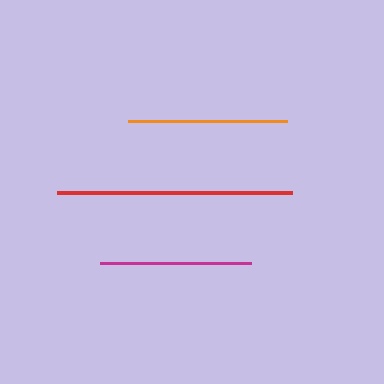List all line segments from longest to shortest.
From longest to shortest: red, orange, magenta.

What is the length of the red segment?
The red segment is approximately 235 pixels long.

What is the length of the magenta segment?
The magenta segment is approximately 152 pixels long.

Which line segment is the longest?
The red line is the longest at approximately 235 pixels.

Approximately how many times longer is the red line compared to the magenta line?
The red line is approximately 1.5 times the length of the magenta line.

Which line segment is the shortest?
The magenta line is the shortest at approximately 152 pixels.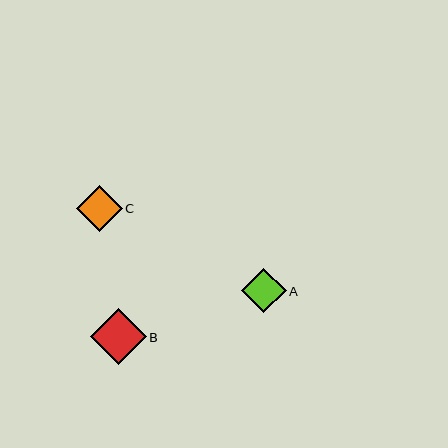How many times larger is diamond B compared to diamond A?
Diamond B is approximately 1.3 times the size of diamond A.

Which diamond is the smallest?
Diamond A is the smallest with a size of approximately 45 pixels.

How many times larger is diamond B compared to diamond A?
Diamond B is approximately 1.3 times the size of diamond A.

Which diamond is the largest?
Diamond B is the largest with a size of approximately 56 pixels.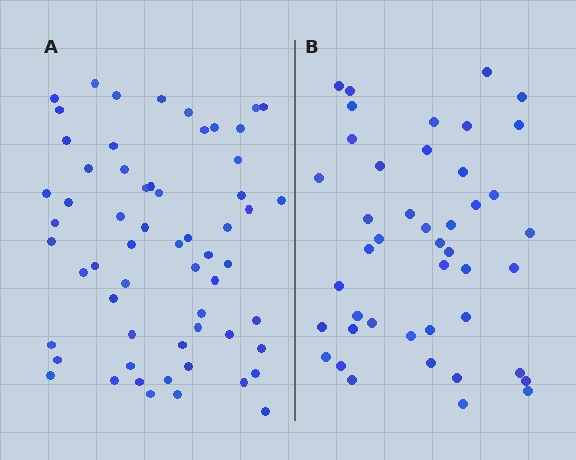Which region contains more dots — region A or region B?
Region A (the left region) has more dots.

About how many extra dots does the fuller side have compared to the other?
Region A has approximately 15 more dots than region B.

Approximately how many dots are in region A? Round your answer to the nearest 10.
About 60 dots.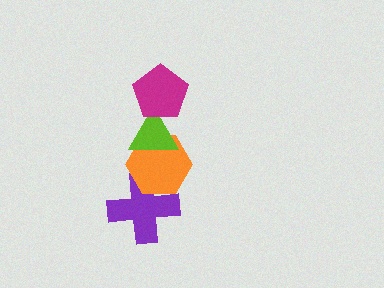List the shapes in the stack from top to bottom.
From top to bottom: the magenta pentagon, the lime triangle, the orange hexagon, the purple cross.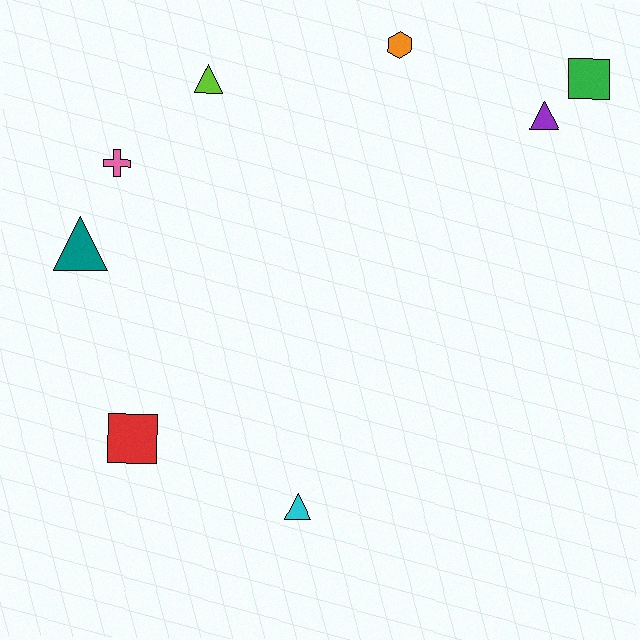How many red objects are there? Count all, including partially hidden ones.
There is 1 red object.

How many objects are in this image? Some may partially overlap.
There are 8 objects.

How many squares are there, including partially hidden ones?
There are 2 squares.